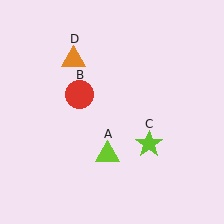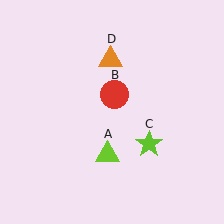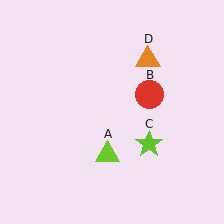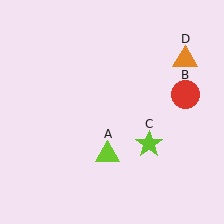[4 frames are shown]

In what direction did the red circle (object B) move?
The red circle (object B) moved right.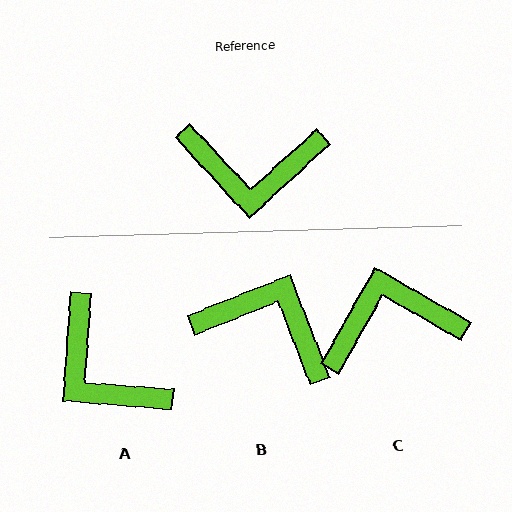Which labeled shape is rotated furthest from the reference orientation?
C, about 162 degrees away.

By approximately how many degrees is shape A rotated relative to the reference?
Approximately 47 degrees clockwise.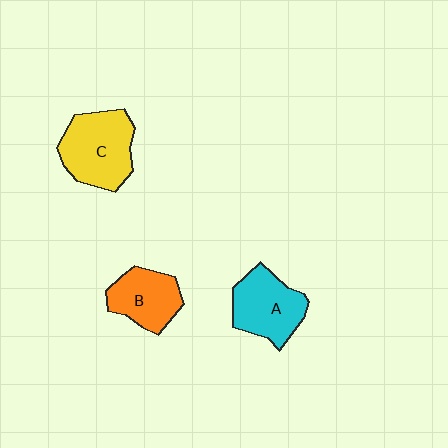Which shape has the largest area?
Shape C (yellow).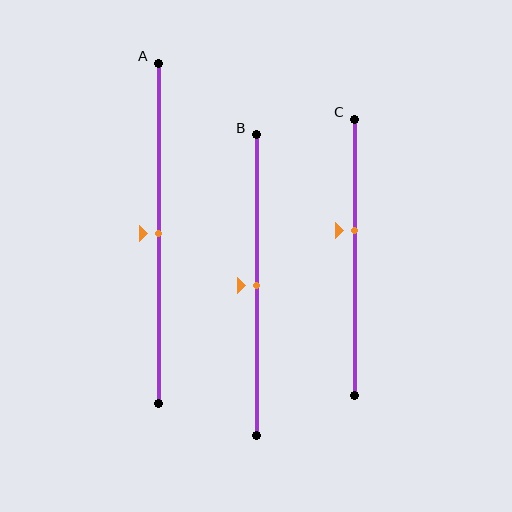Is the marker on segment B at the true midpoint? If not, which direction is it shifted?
Yes, the marker on segment B is at the true midpoint.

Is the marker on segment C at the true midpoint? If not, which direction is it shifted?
No, the marker on segment C is shifted upward by about 10% of the segment length.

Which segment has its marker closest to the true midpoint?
Segment A has its marker closest to the true midpoint.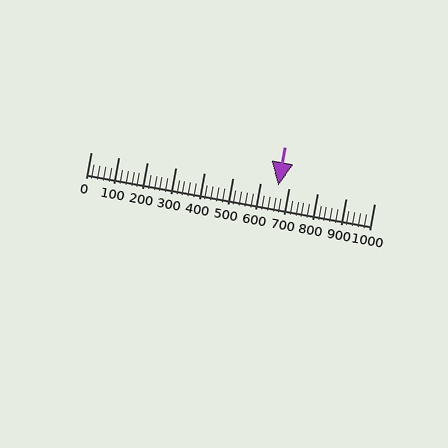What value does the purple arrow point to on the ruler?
The purple arrow points to approximately 660.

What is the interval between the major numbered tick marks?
The major tick marks are spaced 100 units apart.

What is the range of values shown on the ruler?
The ruler shows values from 0 to 1000.